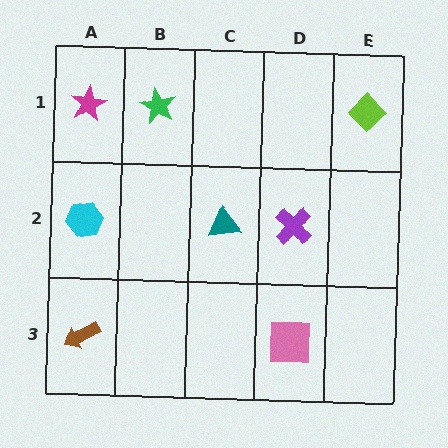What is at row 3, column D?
A pink square.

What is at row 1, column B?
A green star.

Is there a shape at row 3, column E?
No, that cell is empty.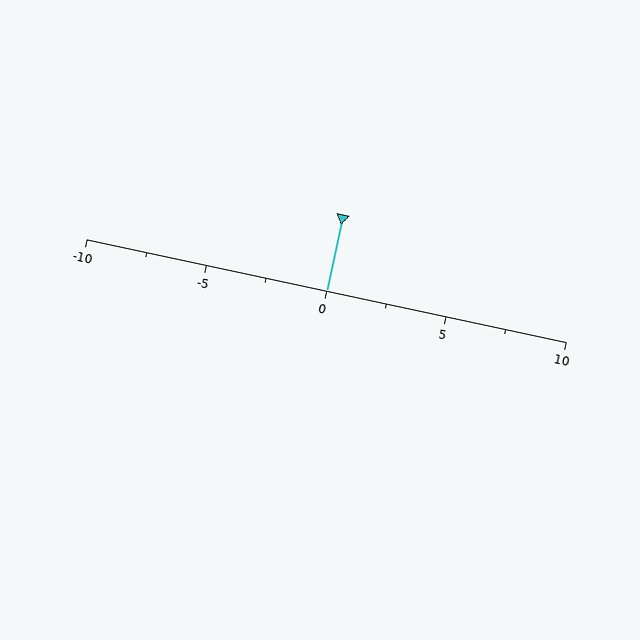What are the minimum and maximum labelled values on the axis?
The axis runs from -10 to 10.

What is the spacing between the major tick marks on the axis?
The major ticks are spaced 5 apart.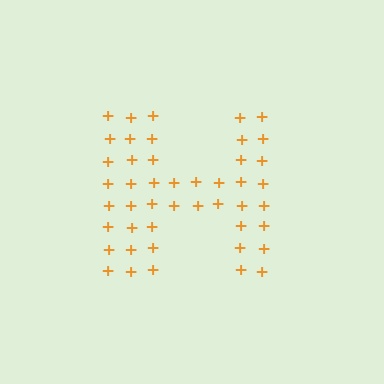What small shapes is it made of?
It is made of small plus signs.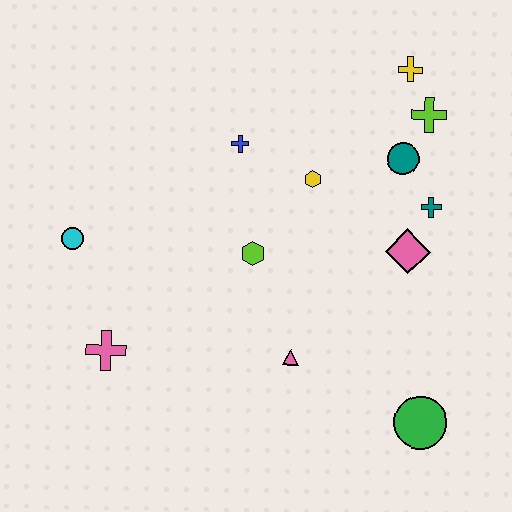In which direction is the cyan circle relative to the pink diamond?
The cyan circle is to the left of the pink diamond.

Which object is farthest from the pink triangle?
The yellow cross is farthest from the pink triangle.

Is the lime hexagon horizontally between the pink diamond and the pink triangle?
No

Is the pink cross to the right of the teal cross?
No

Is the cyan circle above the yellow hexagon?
No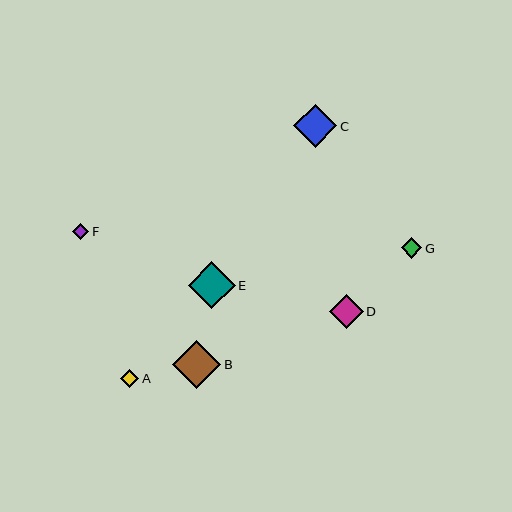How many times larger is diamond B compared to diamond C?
Diamond B is approximately 1.1 times the size of diamond C.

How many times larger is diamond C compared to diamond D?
Diamond C is approximately 1.3 times the size of diamond D.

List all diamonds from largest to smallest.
From largest to smallest: B, E, C, D, G, A, F.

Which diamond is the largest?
Diamond B is the largest with a size of approximately 48 pixels.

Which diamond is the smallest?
Diamond F is the smallest with a size of approximately 16 pixels.